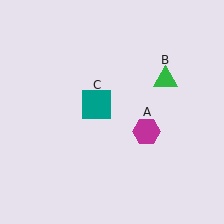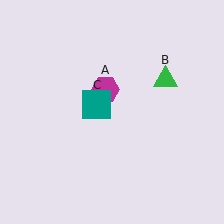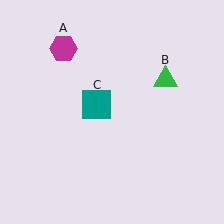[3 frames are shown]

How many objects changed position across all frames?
1 object changed position: magenta hexagon (object A).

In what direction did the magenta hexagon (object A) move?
The magenta hexagon (object A) moved up and to the left.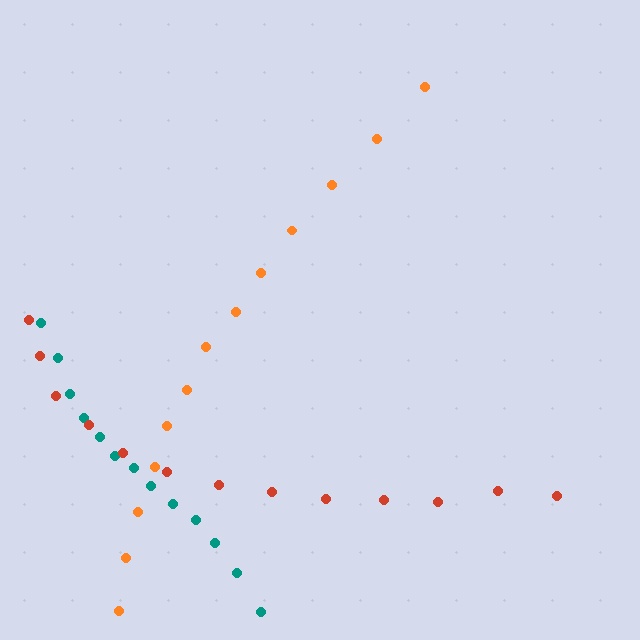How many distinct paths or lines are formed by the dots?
There are 3 distinct paths.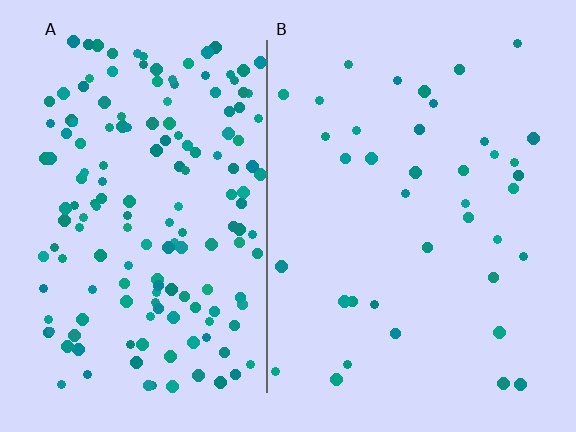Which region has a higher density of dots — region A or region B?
A (the left).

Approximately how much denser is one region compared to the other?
Approximately 4.2× — region A over region B.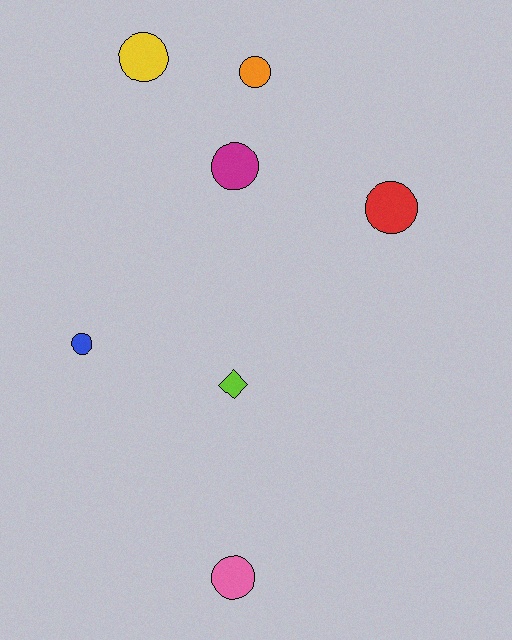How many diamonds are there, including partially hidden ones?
There is 1 diamond.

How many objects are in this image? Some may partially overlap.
There are 7 objects.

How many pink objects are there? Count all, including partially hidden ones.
There is 1 pink object.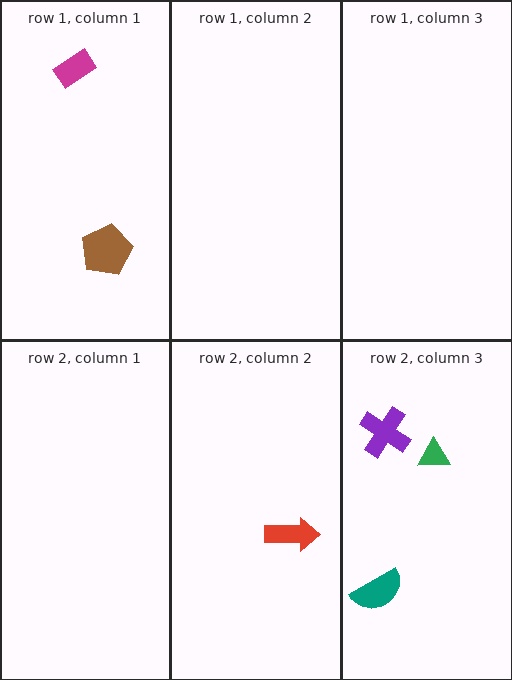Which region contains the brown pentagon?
The row 1, column 1 region.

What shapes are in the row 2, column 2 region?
The red arrow.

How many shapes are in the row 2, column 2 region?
1.